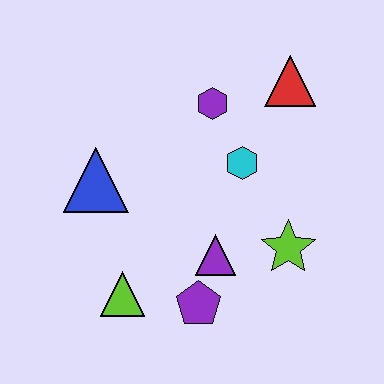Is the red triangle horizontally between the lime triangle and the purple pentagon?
No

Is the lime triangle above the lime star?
No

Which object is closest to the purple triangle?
The purple pentagon is closest to the purple triangle.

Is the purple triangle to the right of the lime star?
No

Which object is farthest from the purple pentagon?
The red triangle is farthest from the purple pentagon.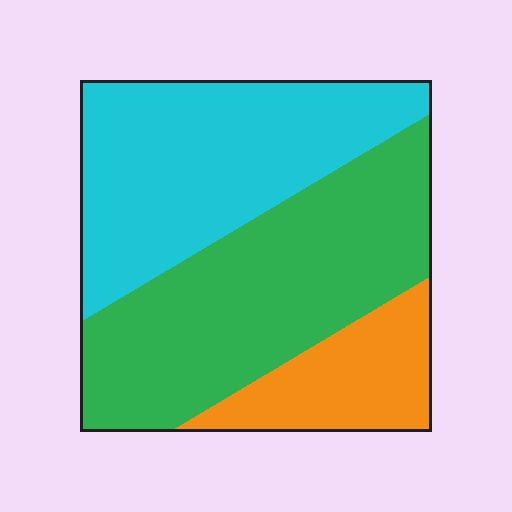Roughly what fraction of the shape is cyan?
Cyan takes up between a third and a half of the shape.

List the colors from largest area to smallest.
From largest to smallest: green, cyan, orange.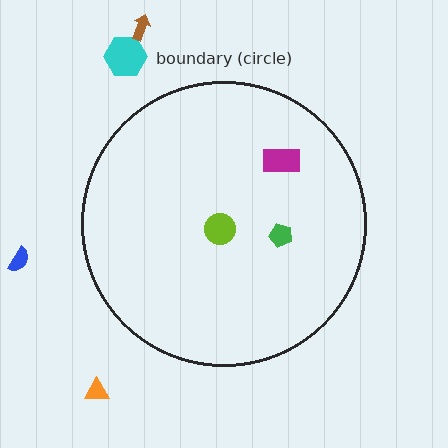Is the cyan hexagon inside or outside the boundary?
Outside.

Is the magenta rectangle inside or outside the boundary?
Inside.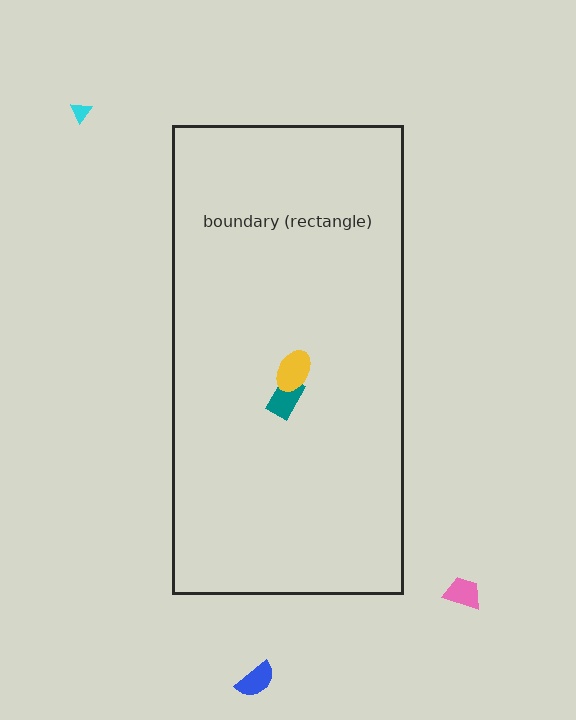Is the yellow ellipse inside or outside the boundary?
Inside.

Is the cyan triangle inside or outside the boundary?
Outside.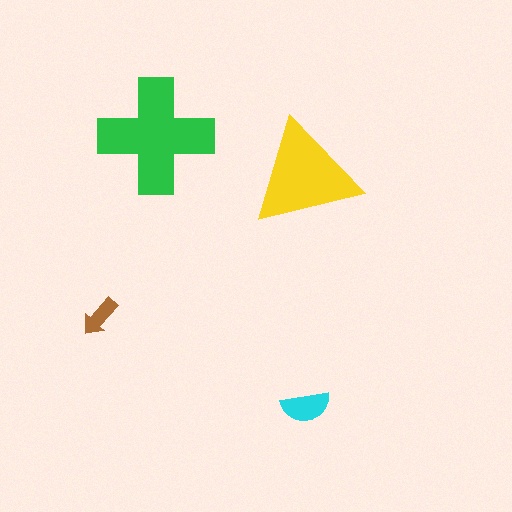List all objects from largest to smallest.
The green cross, the yellow triangle, the cyan semicircle, the brown arrow.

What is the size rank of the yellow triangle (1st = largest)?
2nd.